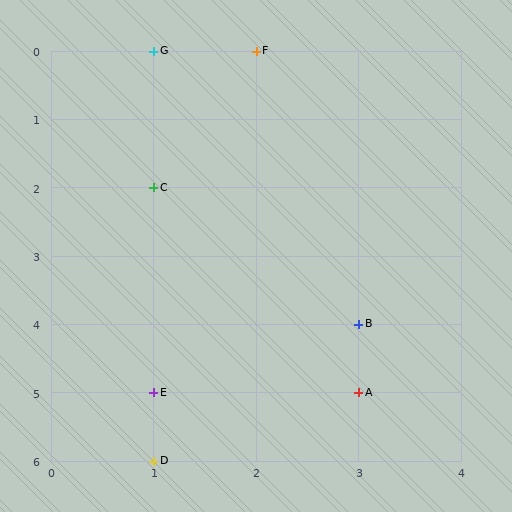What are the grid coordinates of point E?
Point E is at grid coordinates (1, 5).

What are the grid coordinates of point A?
Point A is at grid coordinates (3, 5).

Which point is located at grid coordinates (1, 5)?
Point E is at (1, 5).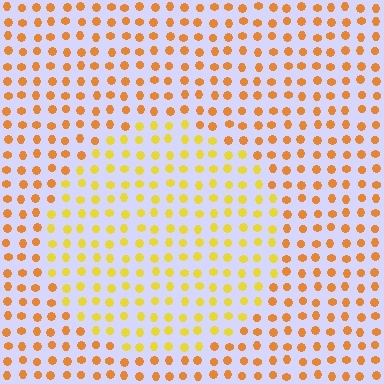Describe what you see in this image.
The image is filled with small orange elements in a uniform arrangement. A circle-shaped region is visible where the elements are tinted to a slightly different hue, forming a subtle color boundary.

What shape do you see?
I see a circle.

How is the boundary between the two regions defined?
The boundary is defined purely by a slight shift in hue (about 27 degrees). Spacing, size, and orientation are identical on both sides.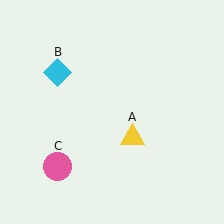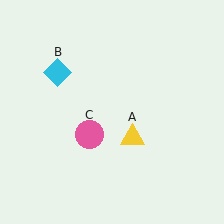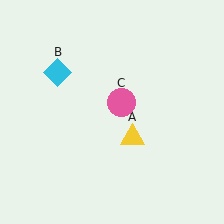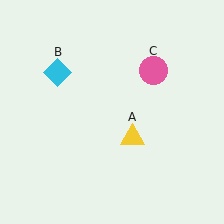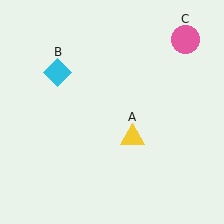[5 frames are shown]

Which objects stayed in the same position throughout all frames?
Yellow triangle (object A) and cyan diamond (object B) remained stationary.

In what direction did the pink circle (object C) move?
The pink circle (object C) moved up and to the right.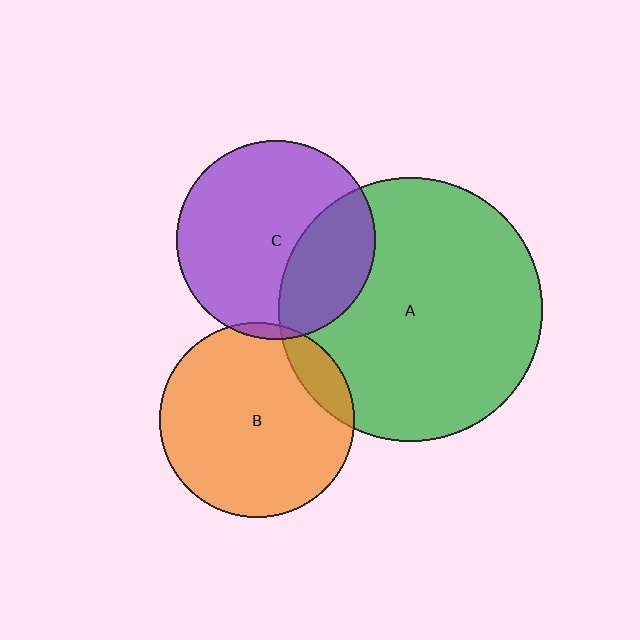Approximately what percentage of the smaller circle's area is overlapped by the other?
Approximately 5%.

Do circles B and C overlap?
Yes.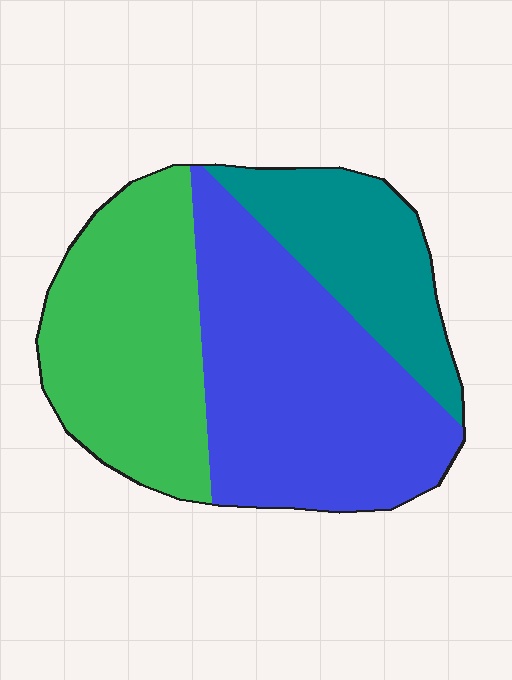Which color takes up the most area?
Blue, at roughly 45%.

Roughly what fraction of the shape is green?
Green takes up about one third (1/3) of the shape.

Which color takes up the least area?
Teal, at roughly 20%.